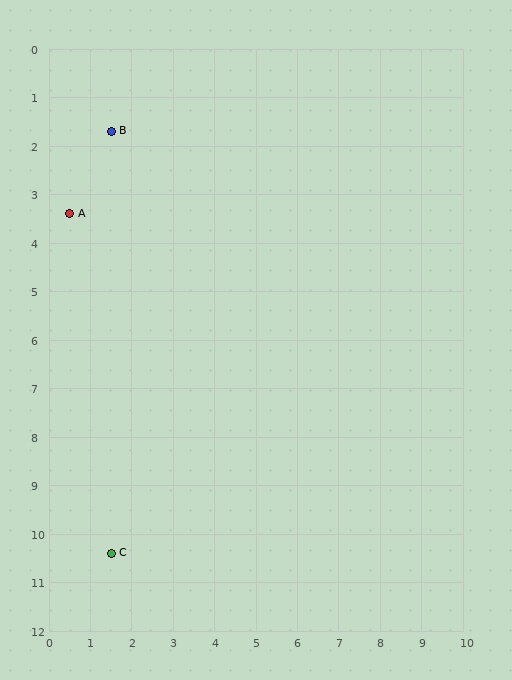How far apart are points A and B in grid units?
Points A and B are about 2.0 grid units apart.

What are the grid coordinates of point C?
Point C is at approximately (1.5, 10.4).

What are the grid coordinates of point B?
Point B is at approximately (1.5, 1.7).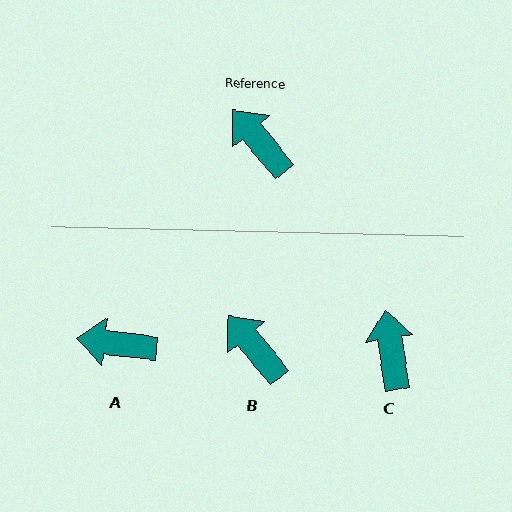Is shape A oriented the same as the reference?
No, it is off by about 43 degrees.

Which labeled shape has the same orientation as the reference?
B.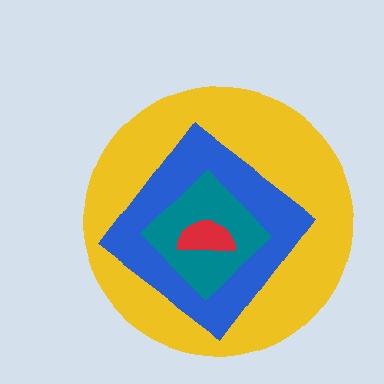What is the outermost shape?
The yellow circle.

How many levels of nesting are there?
4.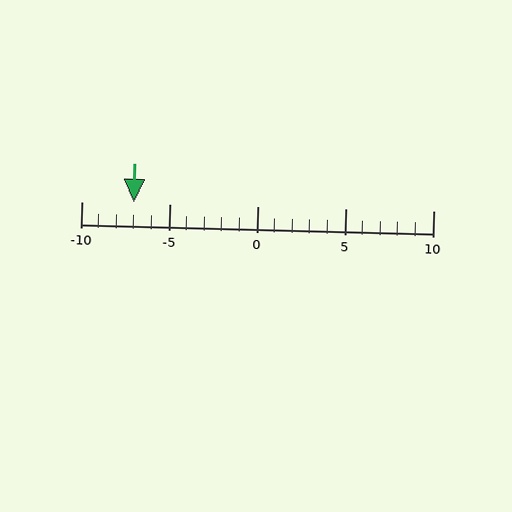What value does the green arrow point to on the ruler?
The green arrow points to approximately -7.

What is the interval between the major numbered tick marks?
The major tick marks are spaced 5 units apart.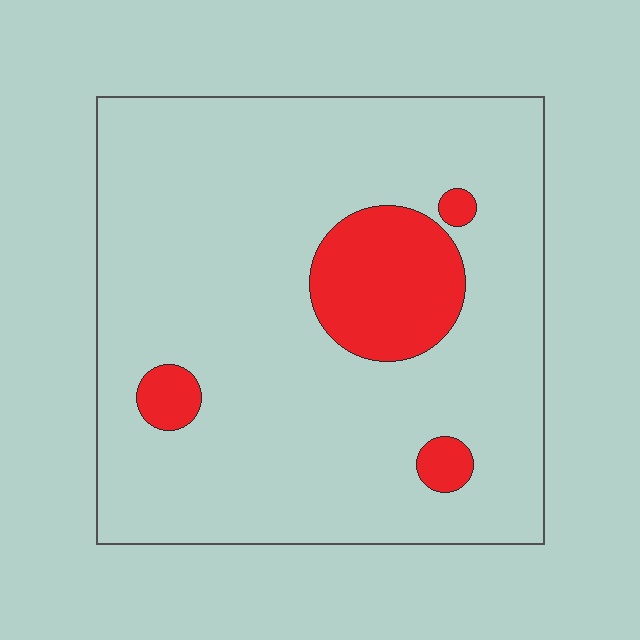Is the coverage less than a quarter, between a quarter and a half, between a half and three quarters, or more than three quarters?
Less than a quarter.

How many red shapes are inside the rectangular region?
4.